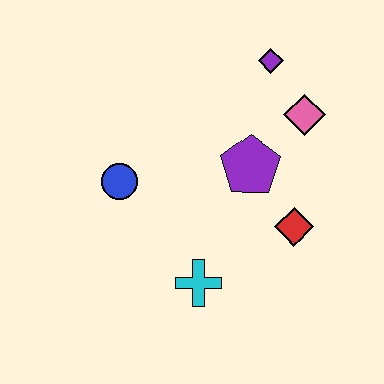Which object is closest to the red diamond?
The purple pentagon is closest to the red diamond.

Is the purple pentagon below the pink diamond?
Yes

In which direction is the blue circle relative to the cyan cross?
The blue circle is above the cyan cross.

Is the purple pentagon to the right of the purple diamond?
No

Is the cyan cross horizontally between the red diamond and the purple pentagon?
No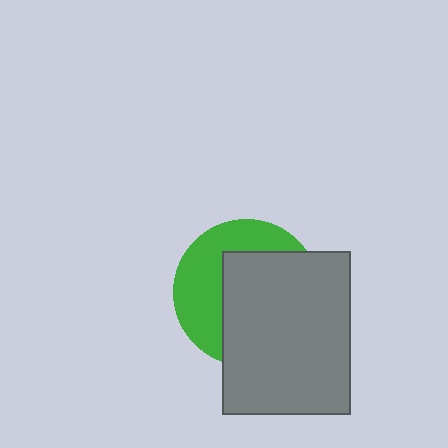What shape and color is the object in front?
The object in front is a gray rectangle.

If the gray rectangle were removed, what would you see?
You would see the complete green circle.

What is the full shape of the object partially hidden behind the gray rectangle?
The partially hidden object is a green circle.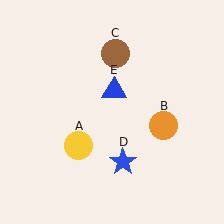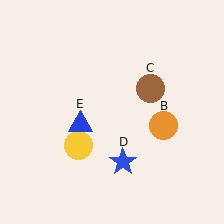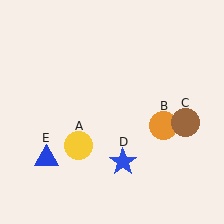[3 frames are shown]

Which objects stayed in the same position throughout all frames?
Yellow circle (object A) and orange circle (object B) and blue star (object D) remained stationary.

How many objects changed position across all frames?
2 objects changed position: brown circle (object C), blue triangle (object E).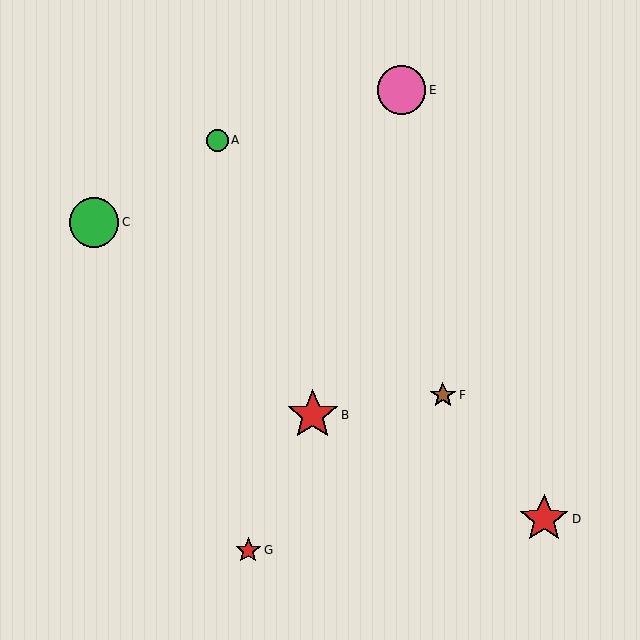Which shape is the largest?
The red star (labeled B) is the largest.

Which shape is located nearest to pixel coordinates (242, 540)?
The red star (labeled G) at (248, 550) is nearest to that location.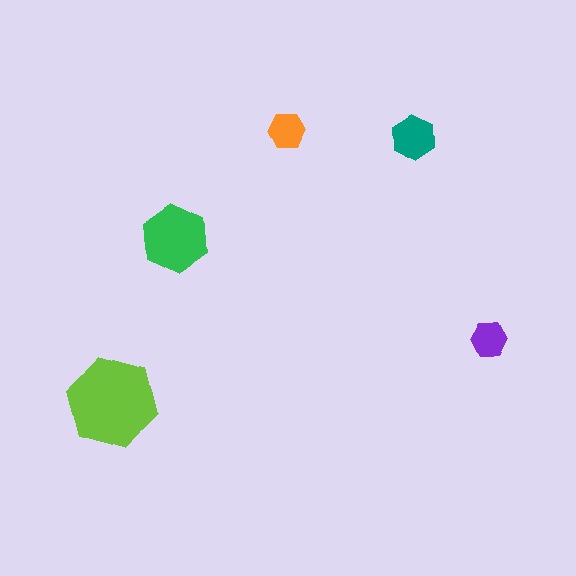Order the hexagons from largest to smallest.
the lime one, the green one, the teal one, the orange one, the purple one.